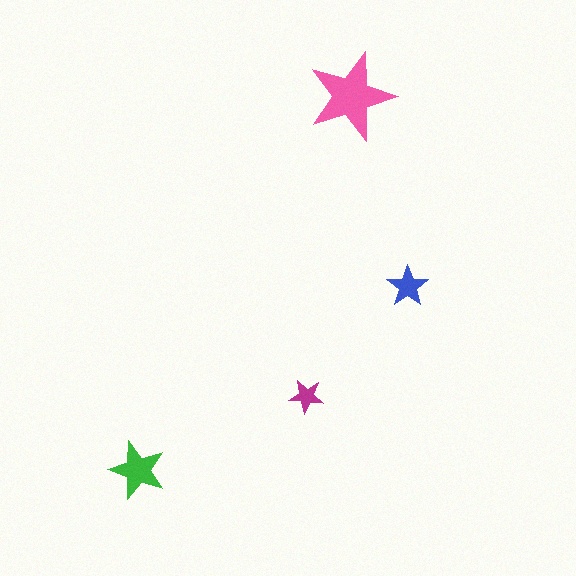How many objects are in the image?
There are 4 objects in the image.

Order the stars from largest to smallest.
the pink one, the green one, the blue one, the magenta one.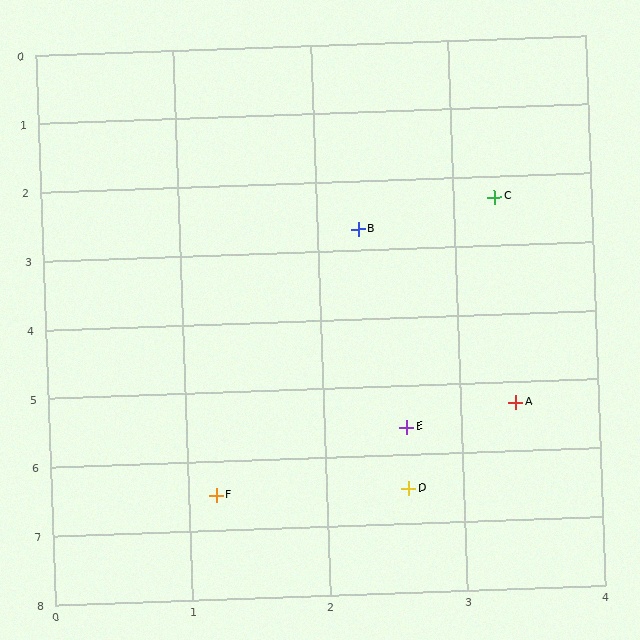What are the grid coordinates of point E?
Point E is at approximately (2.6, 5.6).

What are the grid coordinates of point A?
Point A is at approximately (3.4, 5.3).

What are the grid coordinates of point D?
Point D is at approximately (2.6, 6.5).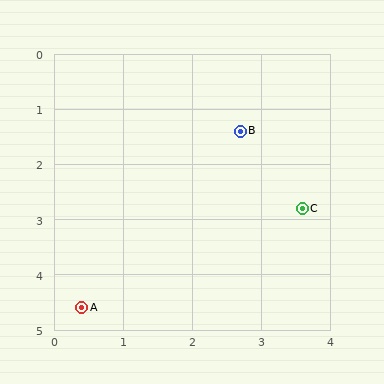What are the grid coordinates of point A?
Point A is at approximately (0.4, 4.6).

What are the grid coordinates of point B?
Point B is at approximately (2.7, 1.4).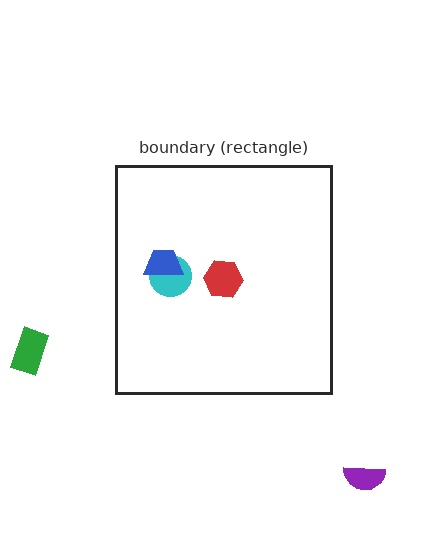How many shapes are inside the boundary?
3 inside, 2 outside.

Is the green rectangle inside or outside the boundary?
Outside.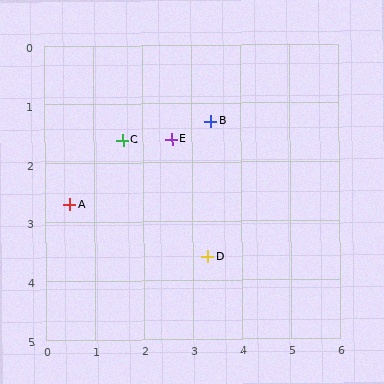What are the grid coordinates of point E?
Point E is at approximately (2.6, 1.6).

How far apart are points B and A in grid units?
Points B and A are about 3.2 grid units apart.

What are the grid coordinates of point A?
Point A is at approximately (0.5, 2.7).